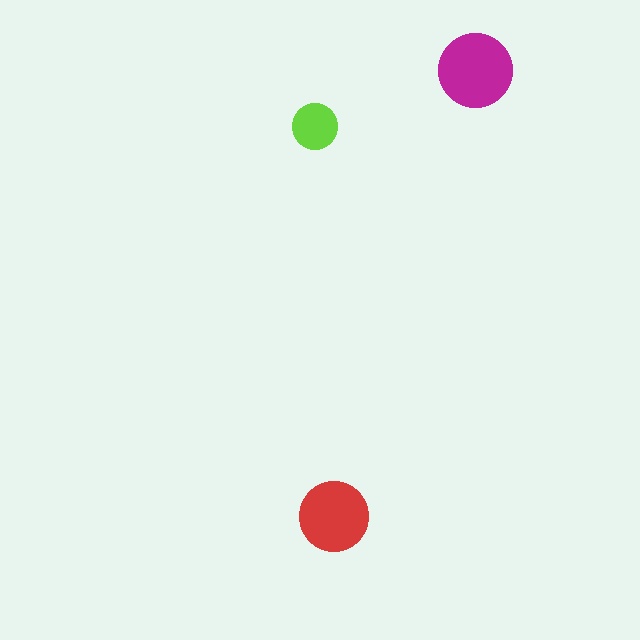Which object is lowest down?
The red circle is bottommost.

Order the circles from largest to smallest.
the magenta one, the red one, the lime one.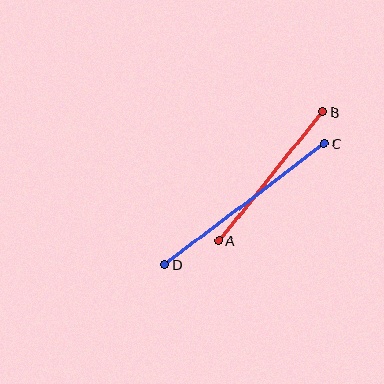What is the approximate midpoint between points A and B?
The midpoint is at approximately (271, 177) pixels.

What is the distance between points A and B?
The distance is approximately 165 pixels.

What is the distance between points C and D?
The distance is approximately 200 pixels.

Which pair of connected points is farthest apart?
Points C and D are farthest apart.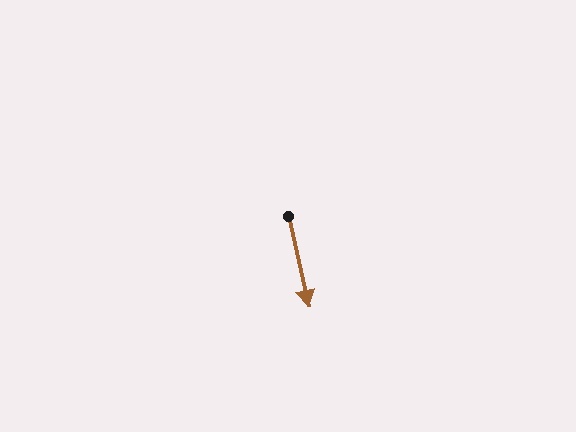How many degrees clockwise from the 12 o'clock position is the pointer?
Approximately 167 degrees.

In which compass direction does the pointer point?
South.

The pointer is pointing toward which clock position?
Roughly 6 o'clock.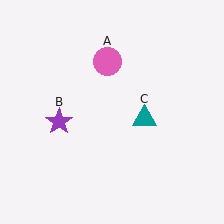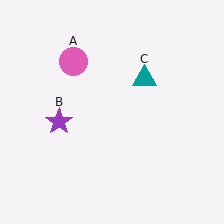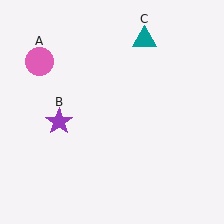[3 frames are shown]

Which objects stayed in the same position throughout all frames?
Purple star (object B) remained stationary.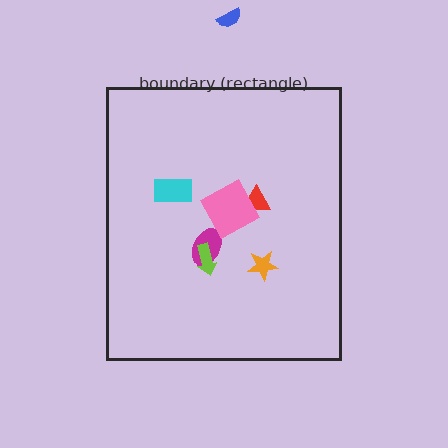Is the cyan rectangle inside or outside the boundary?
Inside.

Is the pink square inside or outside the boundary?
Inside.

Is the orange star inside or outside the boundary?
Inside.